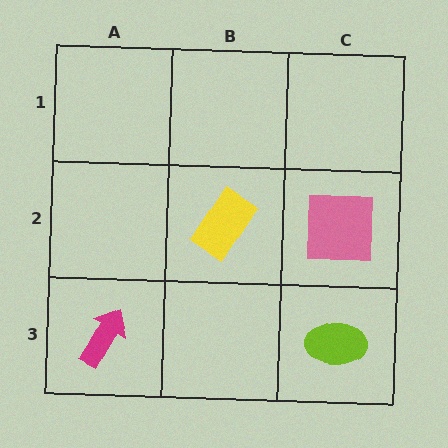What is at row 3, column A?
A magenta arrow.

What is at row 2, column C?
A pink square.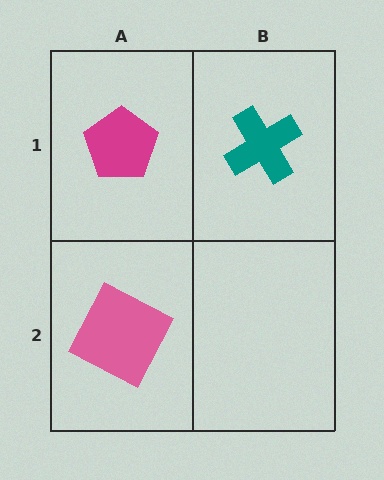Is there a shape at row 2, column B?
No, that cell is empty.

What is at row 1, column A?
A magenta pentagon.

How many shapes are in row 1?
2 shapes.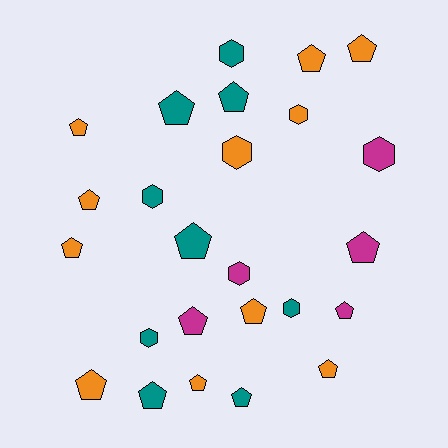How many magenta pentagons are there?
There are 3 magenta pentagons.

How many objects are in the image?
There are 25 objects.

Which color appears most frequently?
Orange, with 11 objects.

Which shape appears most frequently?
Pentagon, with 17 objects.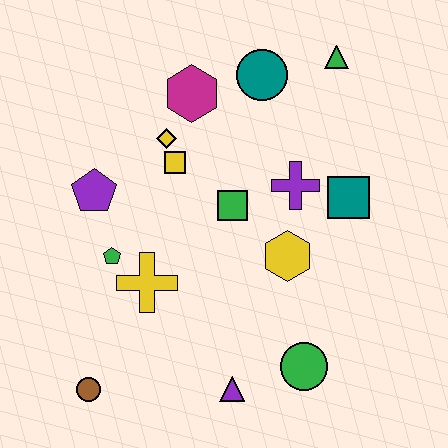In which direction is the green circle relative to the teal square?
The green circle is below the teal square.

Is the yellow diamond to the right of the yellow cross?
Yes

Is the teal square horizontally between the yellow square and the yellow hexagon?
No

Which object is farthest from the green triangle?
The brown circle is farthest from the green triangle.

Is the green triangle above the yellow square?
Yes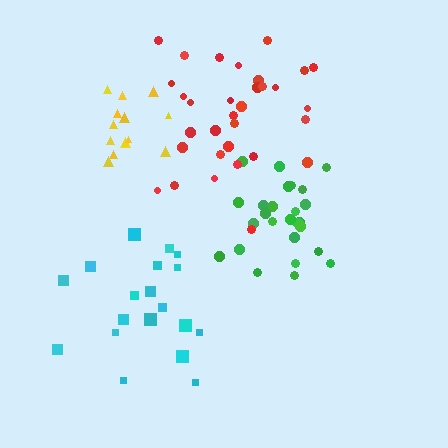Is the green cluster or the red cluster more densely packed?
Green.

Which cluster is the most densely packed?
Green.